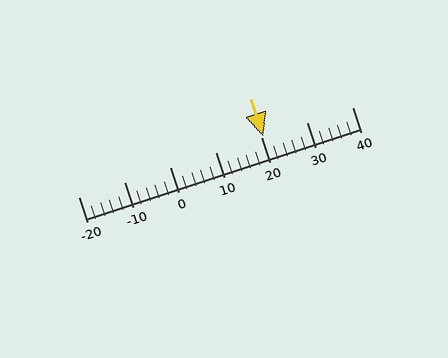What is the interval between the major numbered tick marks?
The major tick marks are spaced 10 units apart.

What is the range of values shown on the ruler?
The ruler shows values from -20 to 40.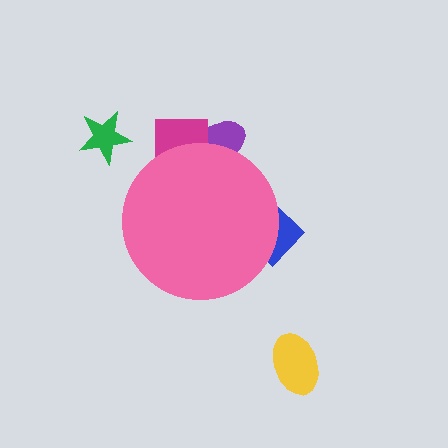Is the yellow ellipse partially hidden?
No, the yellow ellipse is fully visible.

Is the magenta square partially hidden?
Yes, the magenta square is partially hidden behind the pink circle.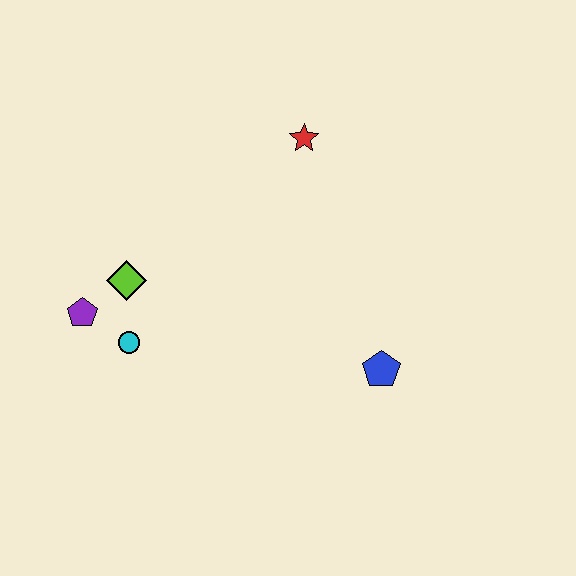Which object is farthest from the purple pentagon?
The blue pentagon is farthest from the purple pentagon.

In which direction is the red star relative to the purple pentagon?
The red star is to the right of the purple pentagon.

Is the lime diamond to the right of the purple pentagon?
Yes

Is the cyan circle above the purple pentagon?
No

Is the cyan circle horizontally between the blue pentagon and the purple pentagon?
Yes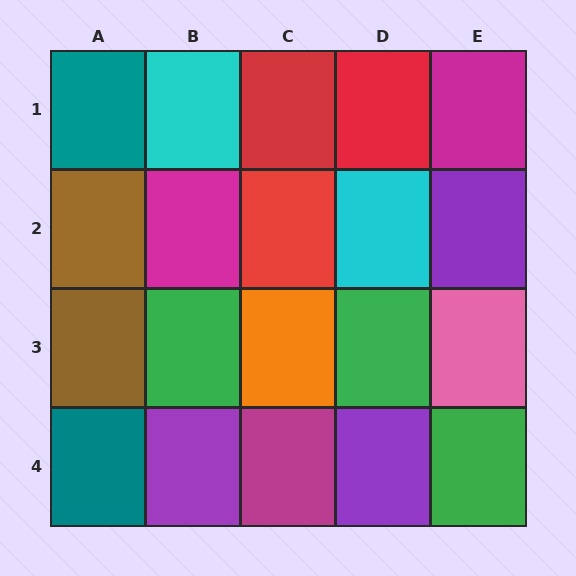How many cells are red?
3 cells are red.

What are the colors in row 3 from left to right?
Brown, green, orange, green, pink.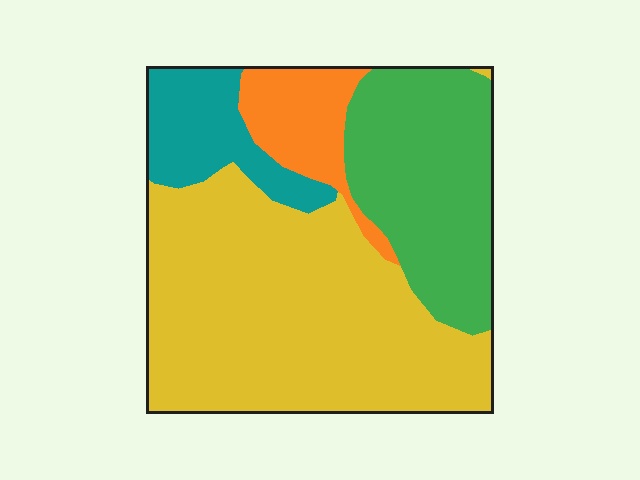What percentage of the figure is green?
Green covers roughly 25% of the figure.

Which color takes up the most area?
Yellow, at roughly 50%.